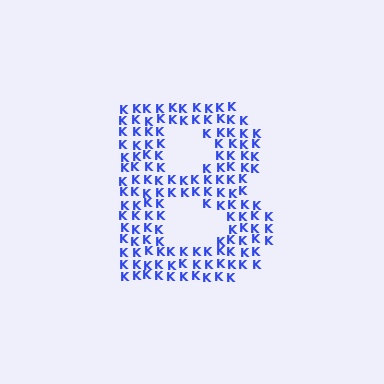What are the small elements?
The small elements are letter K's.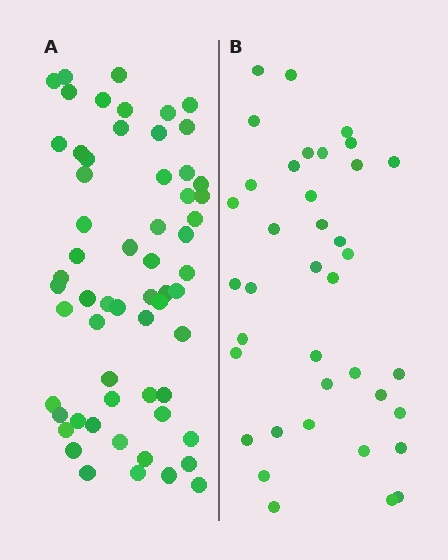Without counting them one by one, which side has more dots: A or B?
Region A (the left region) has more dots.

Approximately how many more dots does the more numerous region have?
Region A has approximately 20 more dots than region B.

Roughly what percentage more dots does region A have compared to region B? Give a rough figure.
About 60% more.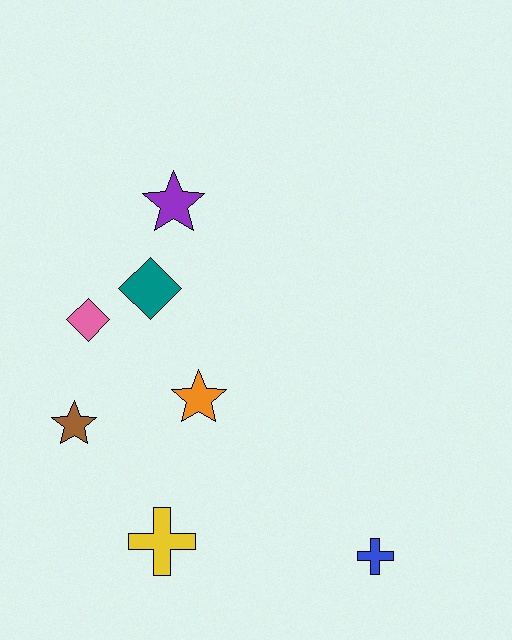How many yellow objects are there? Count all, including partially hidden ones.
There is 1 yellow object.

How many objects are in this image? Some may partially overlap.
There are 7 objects.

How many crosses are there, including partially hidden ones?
There are 2 crosses.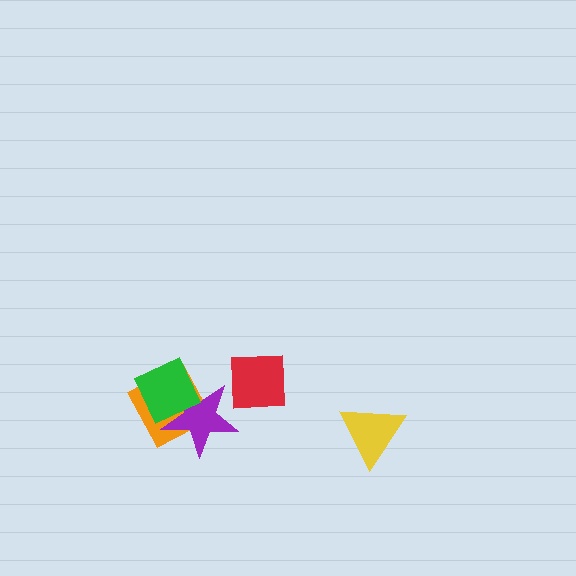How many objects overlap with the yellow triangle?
0 objects overlap with the yellow triangle.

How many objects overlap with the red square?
1 object overlaps with the red square.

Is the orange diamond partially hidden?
Yes, it is partially covered by another shape.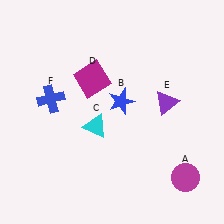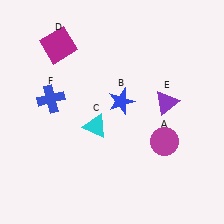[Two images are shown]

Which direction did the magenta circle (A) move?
The magenta circle (A) moved up.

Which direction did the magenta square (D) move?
The magenta square (D) moved left.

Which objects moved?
The objects that moved are: the magenta circle (A), the magenta square (D).